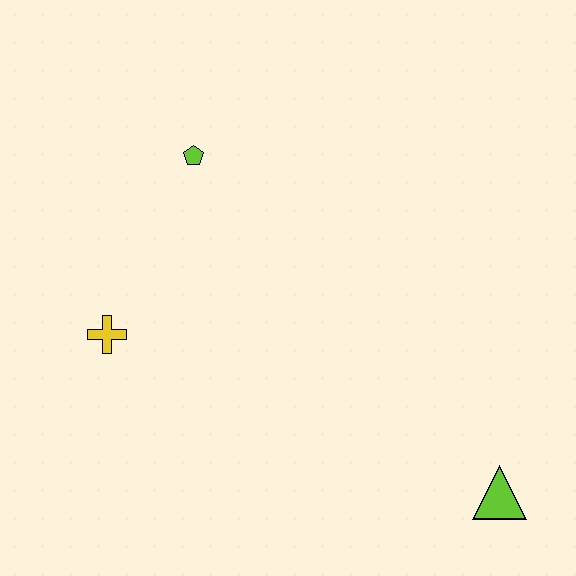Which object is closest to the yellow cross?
The lime pentagon is closest to the yellow cross.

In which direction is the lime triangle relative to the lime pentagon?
The lime triangle is below the lime pentagon.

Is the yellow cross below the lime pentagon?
Yes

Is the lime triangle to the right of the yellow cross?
Yes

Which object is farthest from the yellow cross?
The lime triangle is farthest from the yellow cross.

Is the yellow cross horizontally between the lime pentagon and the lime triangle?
No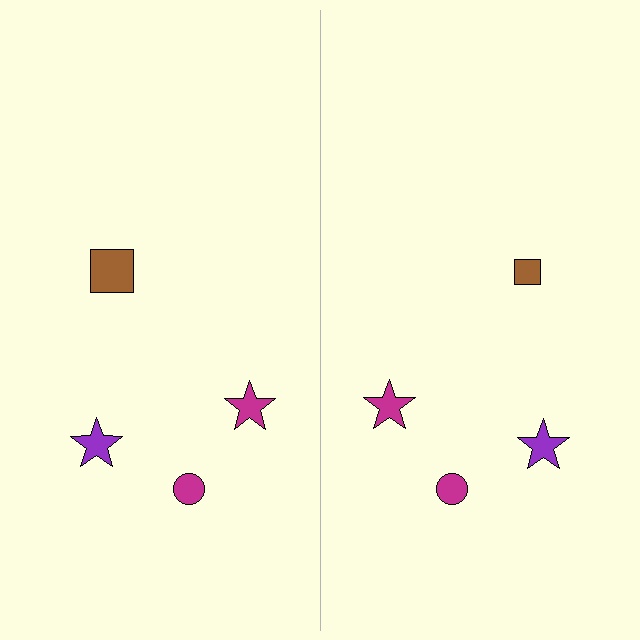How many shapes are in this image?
There are 8 shapes in this image.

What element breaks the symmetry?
The brown square on the right side has a different size than its mirror counterpart.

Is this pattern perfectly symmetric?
No, the pattern is not perfectly symmetric. The brown square on the right side has a different size than its mirror counterpart.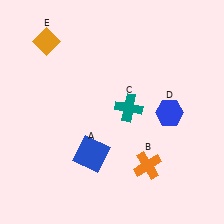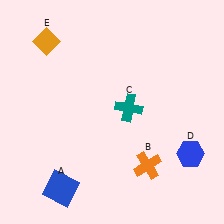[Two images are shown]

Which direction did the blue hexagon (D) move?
The blue hexagon (D) moved down.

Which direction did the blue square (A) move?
The blue square (A) moved down.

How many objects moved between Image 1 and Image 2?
2 objects moved between the two images.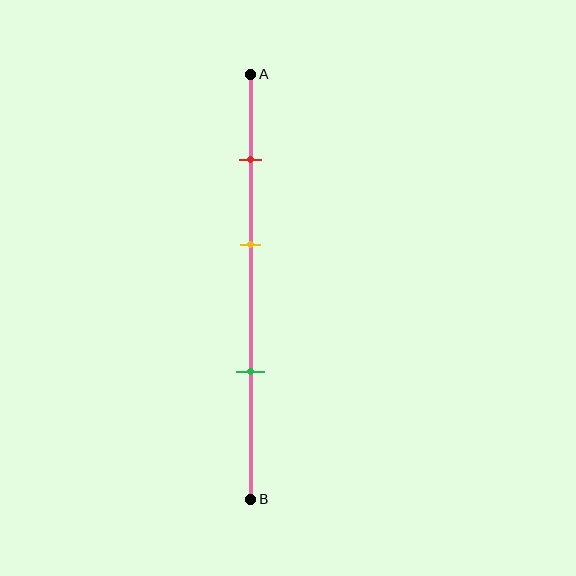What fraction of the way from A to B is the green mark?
The green mark is approximately 70% (0.7) of the way from A to B.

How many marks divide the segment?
There are 3 marks dividing the segment.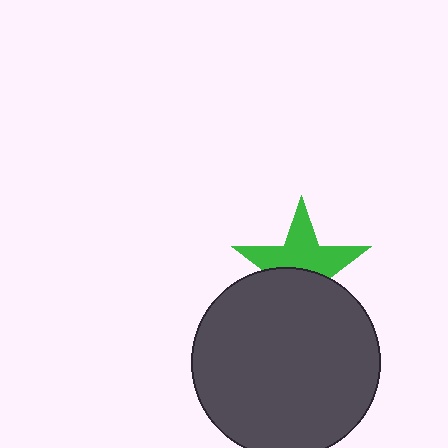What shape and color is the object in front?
The object in front is a dark gray circle.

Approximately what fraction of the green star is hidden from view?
Roughly 44% of the green star is hidden behind the dark gray circle.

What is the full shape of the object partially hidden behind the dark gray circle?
The partially hidden object is a green star.